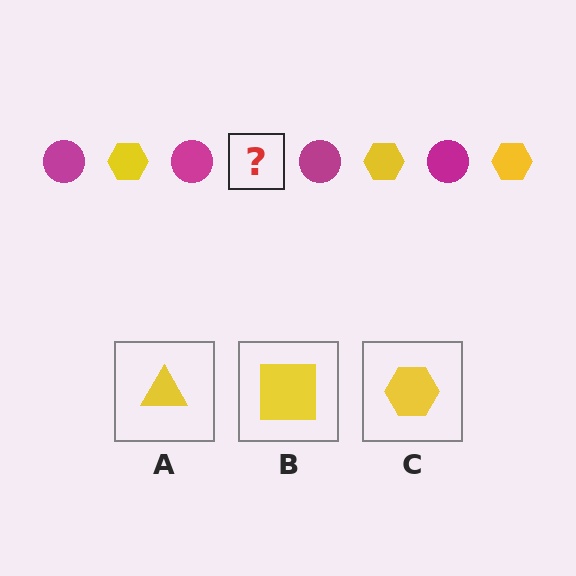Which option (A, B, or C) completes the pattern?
C.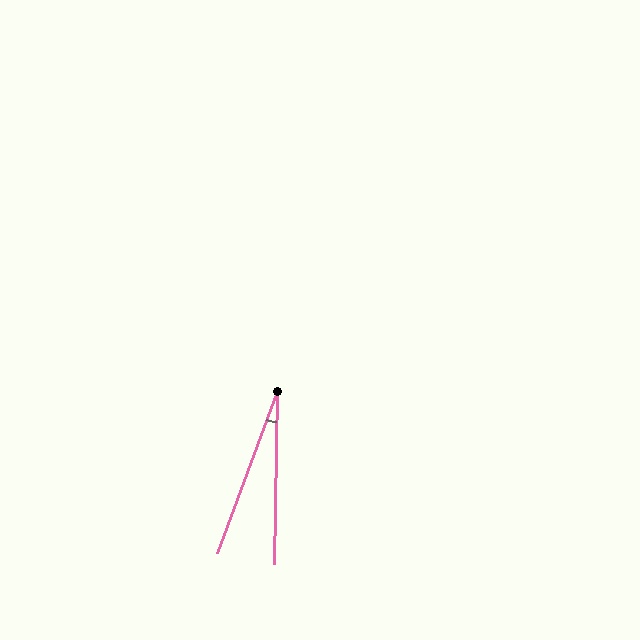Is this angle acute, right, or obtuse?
It is acute.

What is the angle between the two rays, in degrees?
Approximately 19 degrees.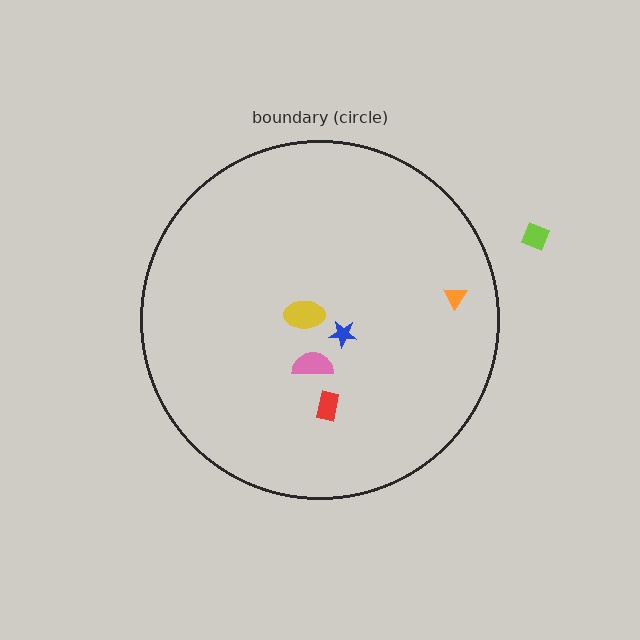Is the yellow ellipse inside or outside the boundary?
Inside.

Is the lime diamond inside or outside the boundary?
Outside.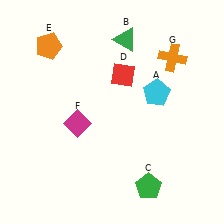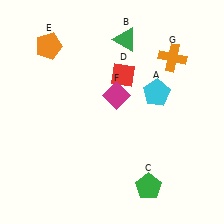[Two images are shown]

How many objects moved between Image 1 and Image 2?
1 object moved between the two images.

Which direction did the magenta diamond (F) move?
The magenta diamond (F) moved right.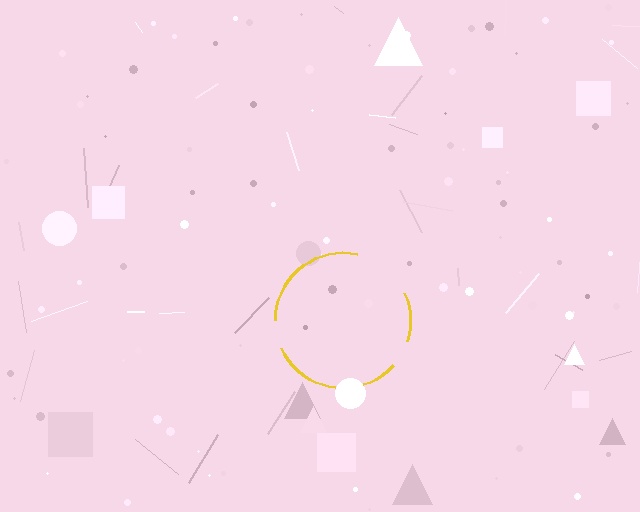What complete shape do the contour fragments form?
The contour fragments form a circle.